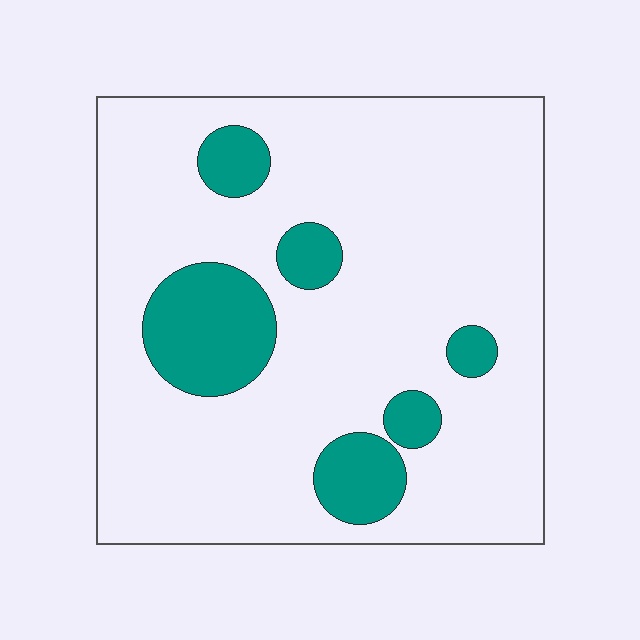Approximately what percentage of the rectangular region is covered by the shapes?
Approximately 15%.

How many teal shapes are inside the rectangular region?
6.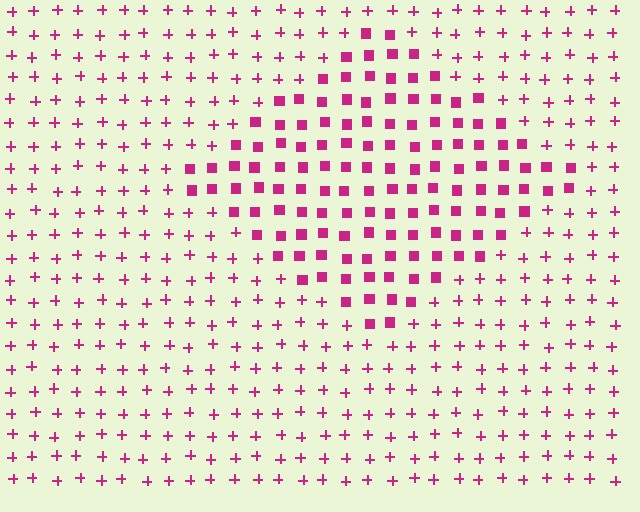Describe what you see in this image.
The image is filled with small magenta elements arranged in a uniform grid. A diamond-shaped region contains squares, while the surrounding area contains plus signs. The boundary is defined purely by the change in element shape.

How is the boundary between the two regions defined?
The boundary is defined by a change in element shape: squares inside vs. plus signs outside. All elements share the same color and spacing.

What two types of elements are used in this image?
The image uses squares inside the diamond region and plus signs outside it.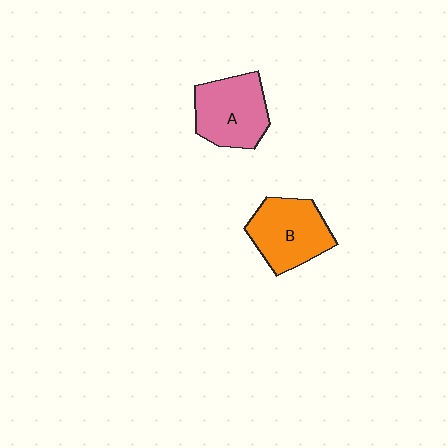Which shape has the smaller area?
Shape A (pink).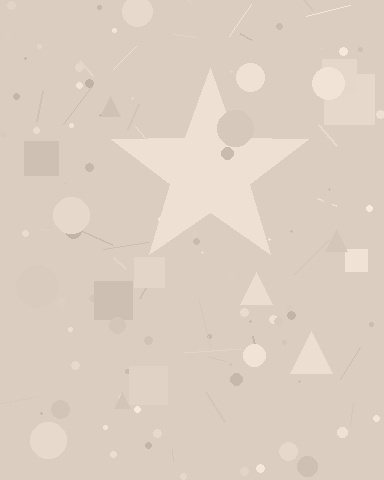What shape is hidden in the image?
A star is hidden in the image.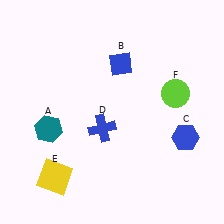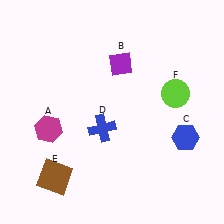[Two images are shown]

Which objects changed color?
A changed from teal to magenta. B changed from blue to purple. E changed from yellow to brown.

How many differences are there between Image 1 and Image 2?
There are 3 differences between the two images.